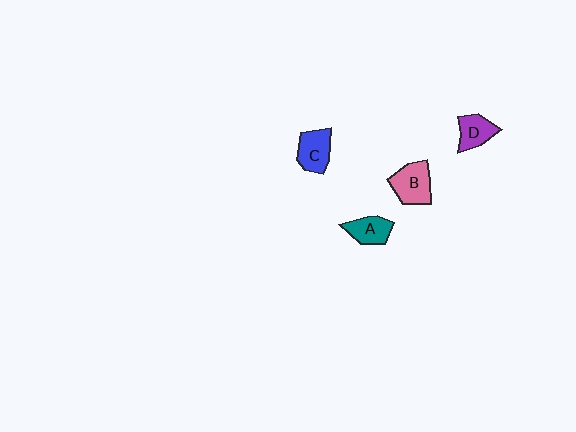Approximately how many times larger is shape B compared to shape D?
Approximately 1.4 times.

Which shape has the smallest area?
Shape A (teal).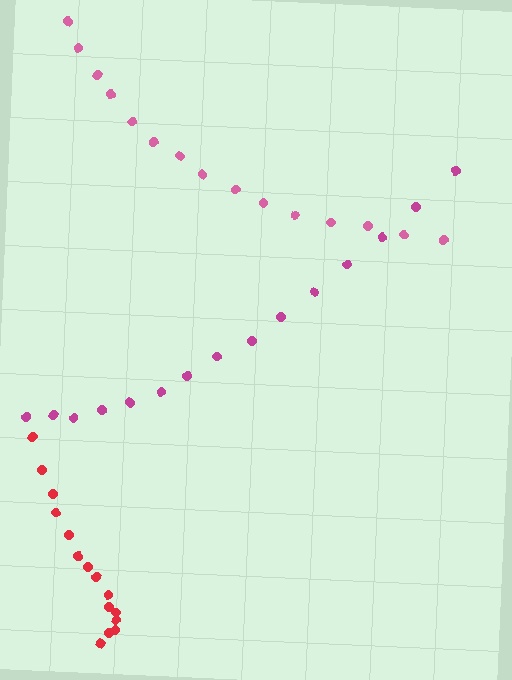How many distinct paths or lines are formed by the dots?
There are 3 distinct paths.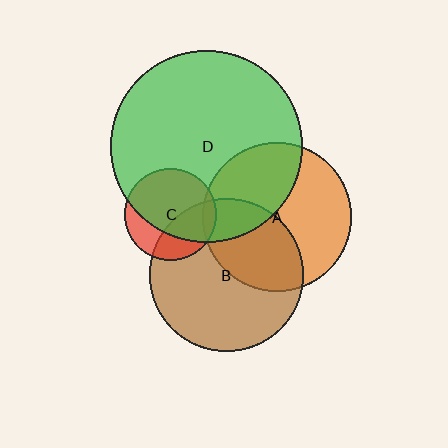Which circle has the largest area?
Circle D (green).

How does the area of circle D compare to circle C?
Approximately 4.4 times.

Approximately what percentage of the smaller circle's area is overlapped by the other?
Approximately 70%.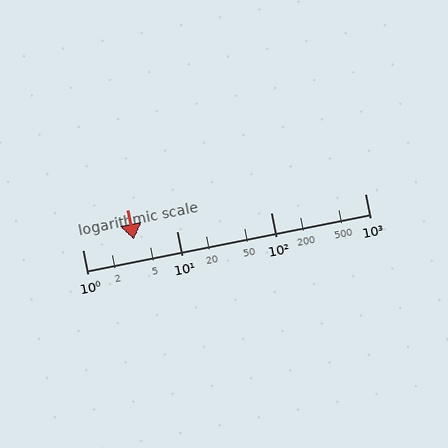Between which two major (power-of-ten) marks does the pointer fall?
The pointer is between 1 and 10.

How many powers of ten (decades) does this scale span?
The scale spans 3 decades, from 1 to 1000.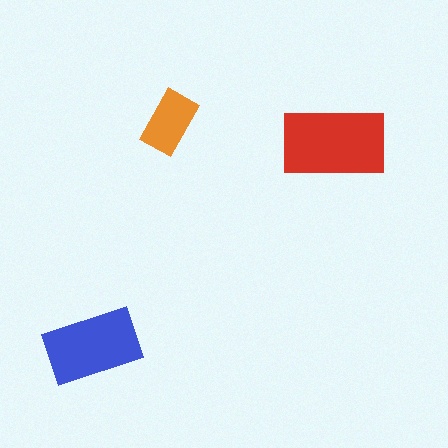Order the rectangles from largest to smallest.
the red one, the blue one, the orange one.